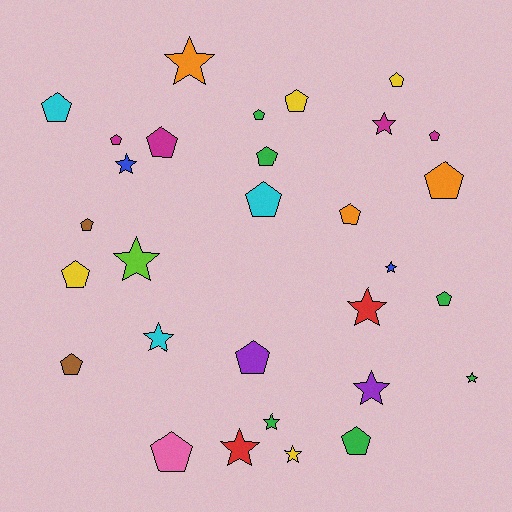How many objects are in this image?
There are 30 objects.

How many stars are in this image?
There are 12 stars.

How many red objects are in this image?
There are 2 red objects.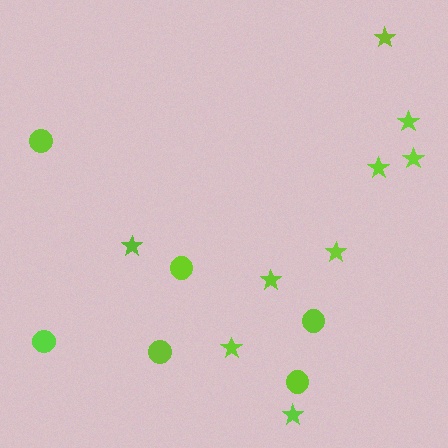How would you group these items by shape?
There are 2 groups: one group of circles (6) and one group of stars (9).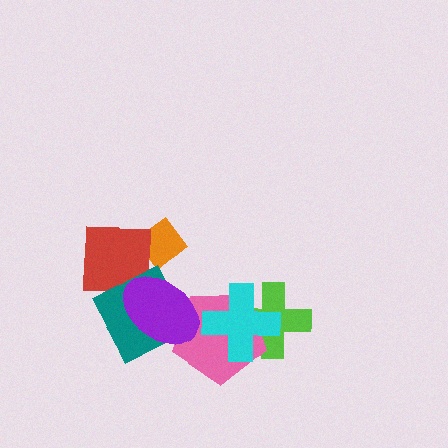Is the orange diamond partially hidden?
Yes, it is partially covered by another shape.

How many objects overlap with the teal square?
2 objects overlap with the teal square.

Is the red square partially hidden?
Yes, it is partially covered by another shape.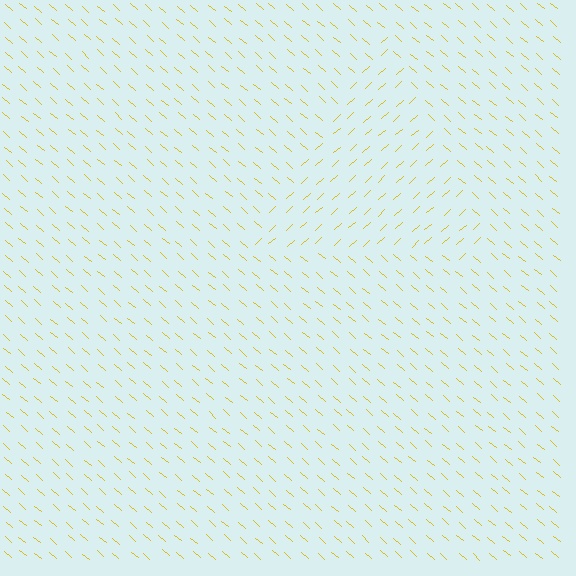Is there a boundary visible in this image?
Yes, there is a texture boundary formed by a change in line orientation.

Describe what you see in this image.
The image is filled with small yellow line segments. A triangle region in the image has lines oriented differently from the surrounding lines, creating a visible texture boundary.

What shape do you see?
I see a triangle.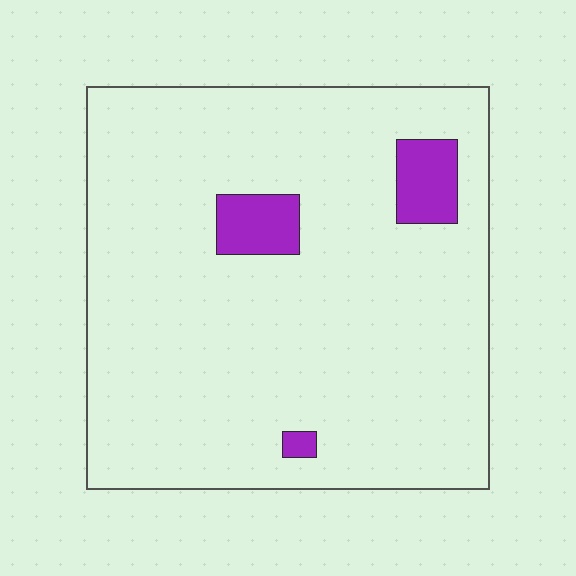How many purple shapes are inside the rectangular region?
3.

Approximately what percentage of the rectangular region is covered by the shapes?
Approximately 5%.